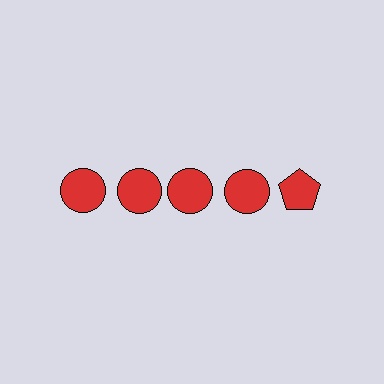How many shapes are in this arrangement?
There are 5 shapes arranged in a grid pattern.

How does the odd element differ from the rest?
It has a different shape: pentagon instead of circle.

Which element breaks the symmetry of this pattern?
The red pentagon in the top row, rightmost column breaks the symmetry. All other shapes are red circles.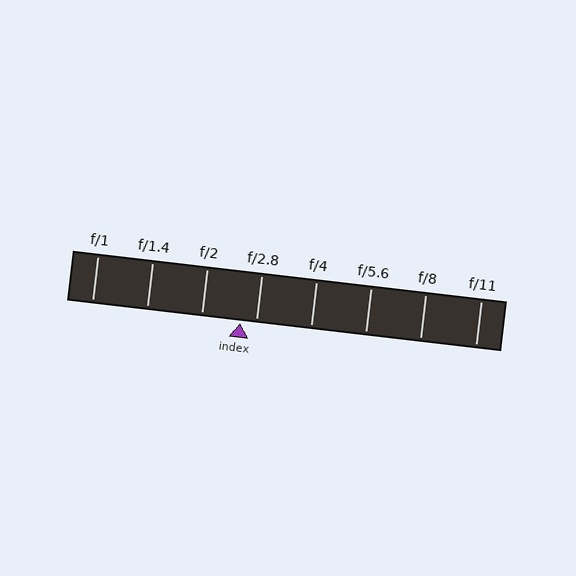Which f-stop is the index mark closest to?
The index mark is closest to f/2.8.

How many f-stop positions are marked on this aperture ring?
There are 8 f-stop positions marked.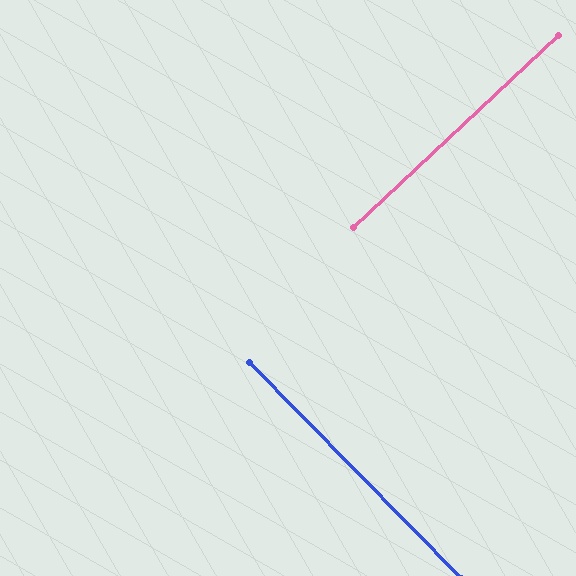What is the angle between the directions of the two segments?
Approximately 89 degrees.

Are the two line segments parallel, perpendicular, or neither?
Perpendicular — they meet at approximately 89°.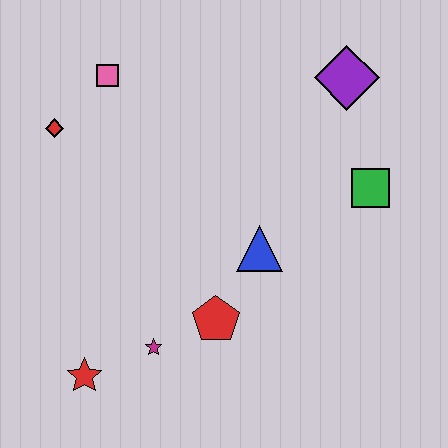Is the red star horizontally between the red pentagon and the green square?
No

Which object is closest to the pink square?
The red diamond is closest to the pink square.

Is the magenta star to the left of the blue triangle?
Yes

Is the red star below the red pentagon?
Yes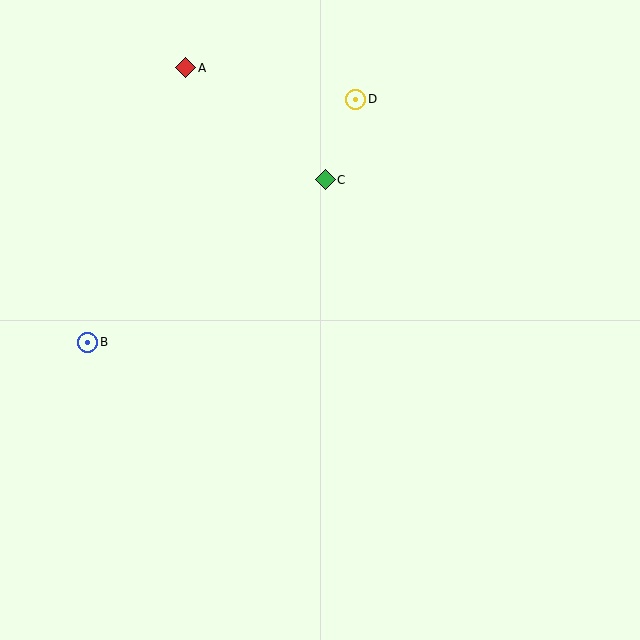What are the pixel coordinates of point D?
Point D is at (356, 99).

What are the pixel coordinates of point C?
Point C is at (325, 180).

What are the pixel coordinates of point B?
Point B is at (88, 342).